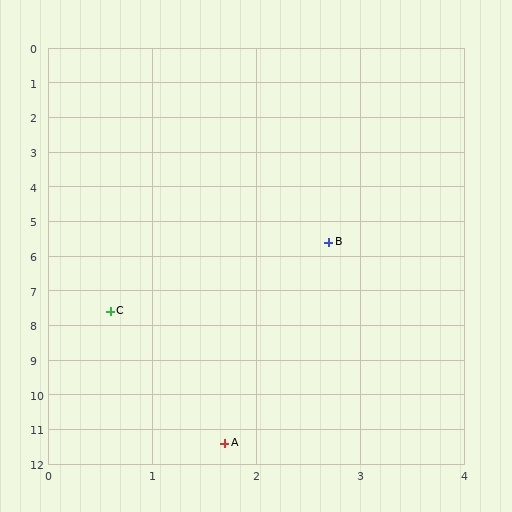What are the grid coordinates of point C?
Point C is at approximately (0.6, 7.6).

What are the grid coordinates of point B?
Point B is at approximately (2.7, 5.6).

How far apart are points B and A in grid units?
Points B and A are about 5.9 grid units apart.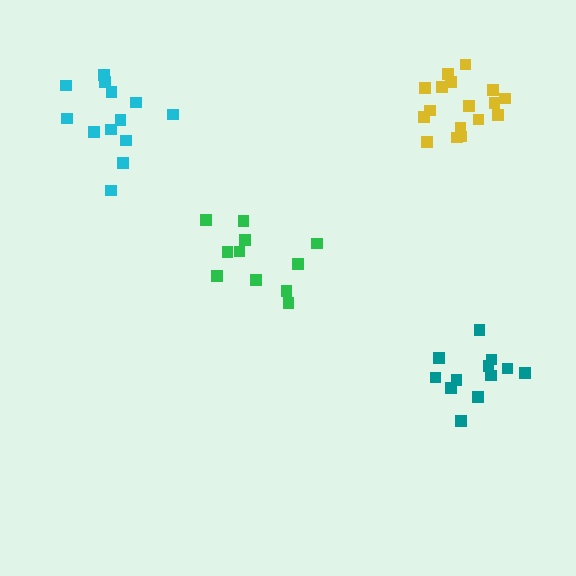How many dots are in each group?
Group 1: 17 dots, Group 2: 11 dots, Group 3: 13 dots, Group 4: 12 dots (53 total).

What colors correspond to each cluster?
The clusters are colored: yellow, green, cyan, teal.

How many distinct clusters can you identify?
There are 4 distinct clusters.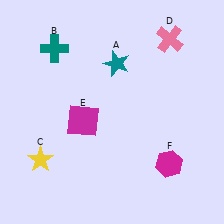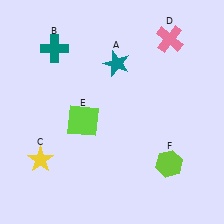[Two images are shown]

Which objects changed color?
E changed from magenta to lime. F changed from magenta to lime.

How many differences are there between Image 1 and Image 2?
There are 2 differences between the two images.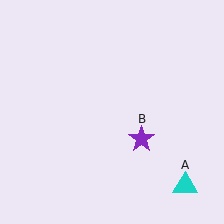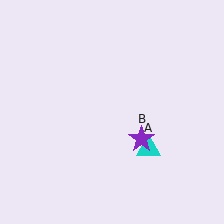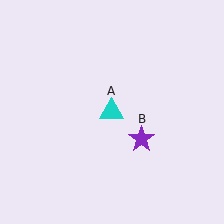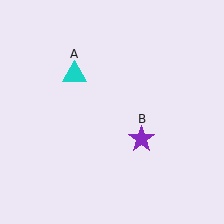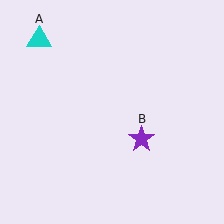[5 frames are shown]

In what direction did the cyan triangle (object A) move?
The cyan triangle (object A) moved up and to the left.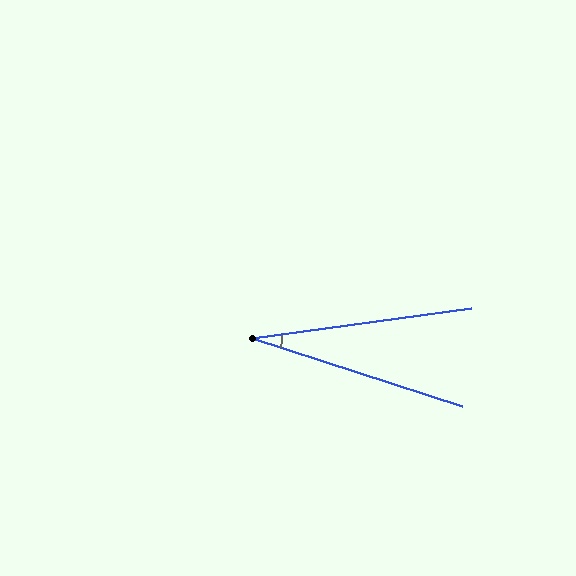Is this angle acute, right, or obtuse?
It is acute.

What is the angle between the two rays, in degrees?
Approximately 26 degrees.